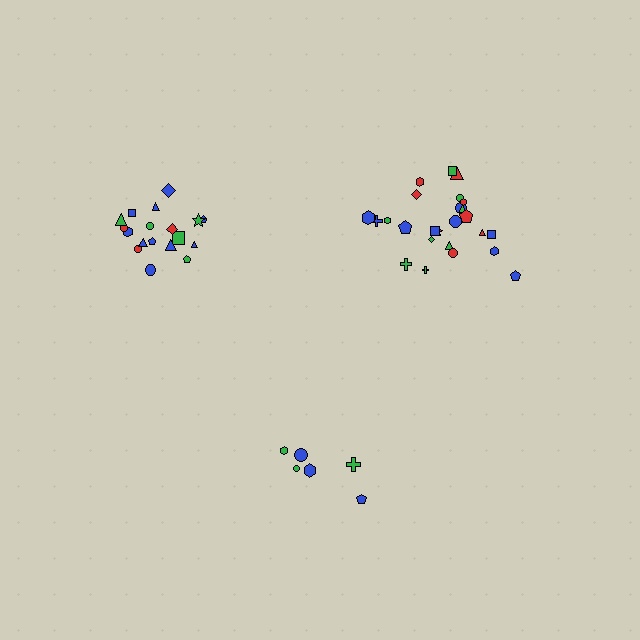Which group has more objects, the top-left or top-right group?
The top-right group.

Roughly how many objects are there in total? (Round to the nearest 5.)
Roughly 50 objects in total.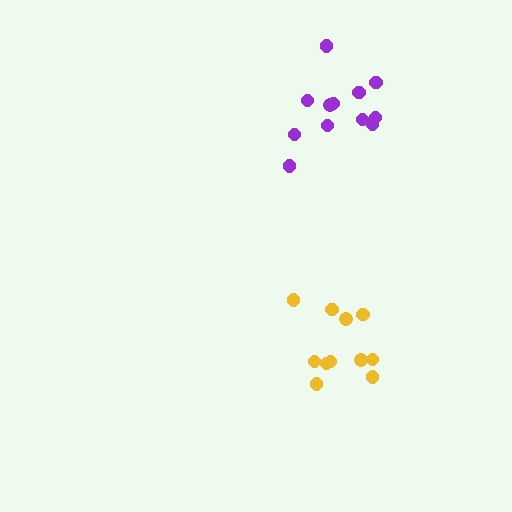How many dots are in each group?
Group 1: 12 dots, Group 2: 11 dots (23 total).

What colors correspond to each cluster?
The clusters are colored: purple, yellow.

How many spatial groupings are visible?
There are 2 spatial groupings.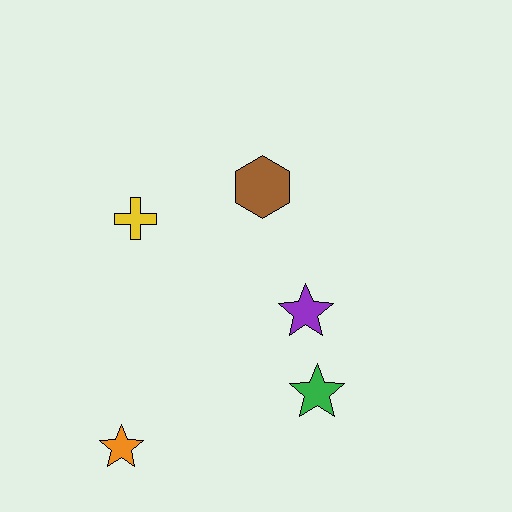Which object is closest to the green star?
The purple star is closest to the green star.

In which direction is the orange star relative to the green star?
The orange star is to the left of the green star.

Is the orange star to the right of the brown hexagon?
No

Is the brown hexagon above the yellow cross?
Yes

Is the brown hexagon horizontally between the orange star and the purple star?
Yes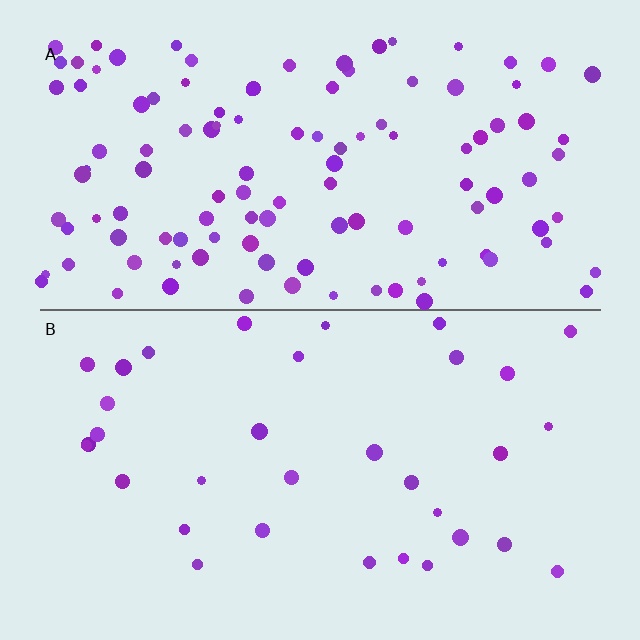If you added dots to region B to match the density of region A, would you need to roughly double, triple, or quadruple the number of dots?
Approximately triple.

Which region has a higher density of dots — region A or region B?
A (the top).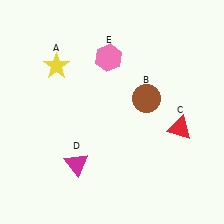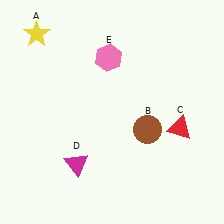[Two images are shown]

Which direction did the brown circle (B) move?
The brown circle (B) moved down.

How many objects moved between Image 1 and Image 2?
2 objects moved between the two images.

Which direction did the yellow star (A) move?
The yellow star (A) moved up.